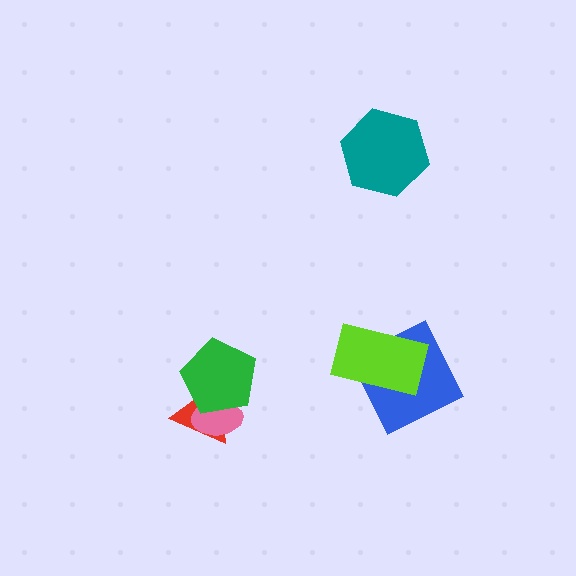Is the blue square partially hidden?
Yes, it is partially covered by another shape.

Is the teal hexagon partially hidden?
No, no other shape covers it.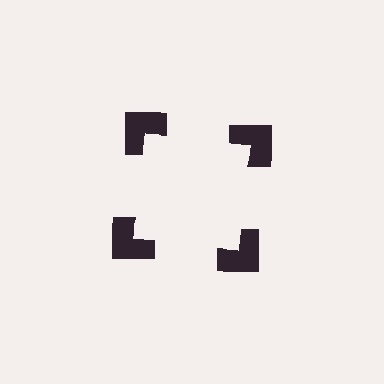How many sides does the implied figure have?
4 sides.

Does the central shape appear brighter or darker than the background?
It typically appears slightly brighter than the background, even though no actual brightness change is drawn.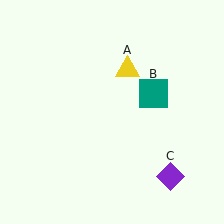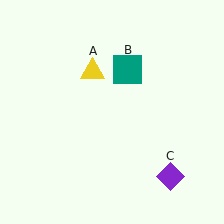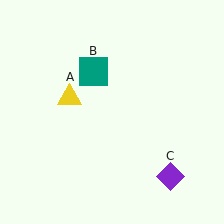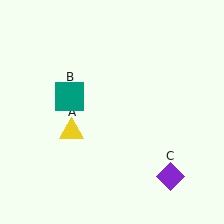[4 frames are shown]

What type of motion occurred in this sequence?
The yellow triangle (object A), teal square (object B) rotated counterclockwise around the center of the scene.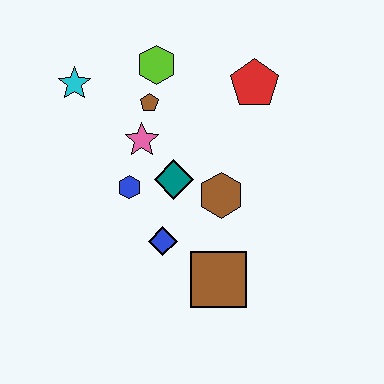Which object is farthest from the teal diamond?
The cyan star is farthest from the teal diamond.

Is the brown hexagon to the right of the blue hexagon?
Yes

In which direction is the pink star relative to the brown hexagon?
The pink star is to the left of the brown hexagon.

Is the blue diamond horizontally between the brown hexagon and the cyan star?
Yes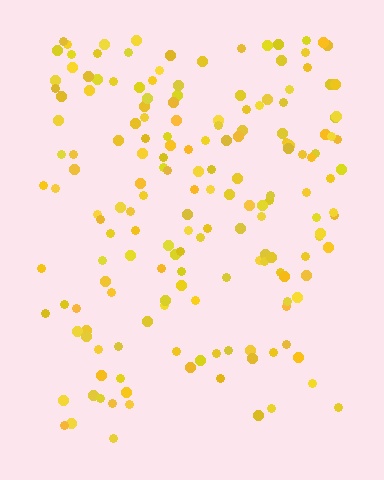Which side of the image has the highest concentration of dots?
The top.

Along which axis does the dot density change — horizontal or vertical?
Vertical.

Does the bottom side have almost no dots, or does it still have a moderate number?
Still a moderate number, just noticeably fewer than the top.